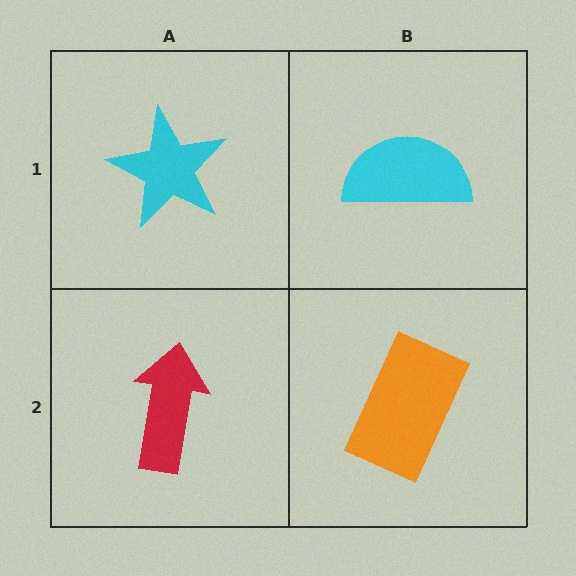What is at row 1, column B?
A cyan semicircle.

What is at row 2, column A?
A red arrow.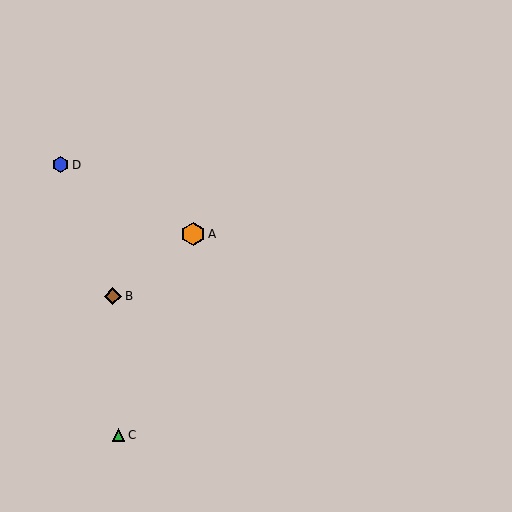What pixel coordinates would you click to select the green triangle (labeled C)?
Click at (119, 435) to select the green triangle C.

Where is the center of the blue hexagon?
The center of the blue hexagon is at (61, 165).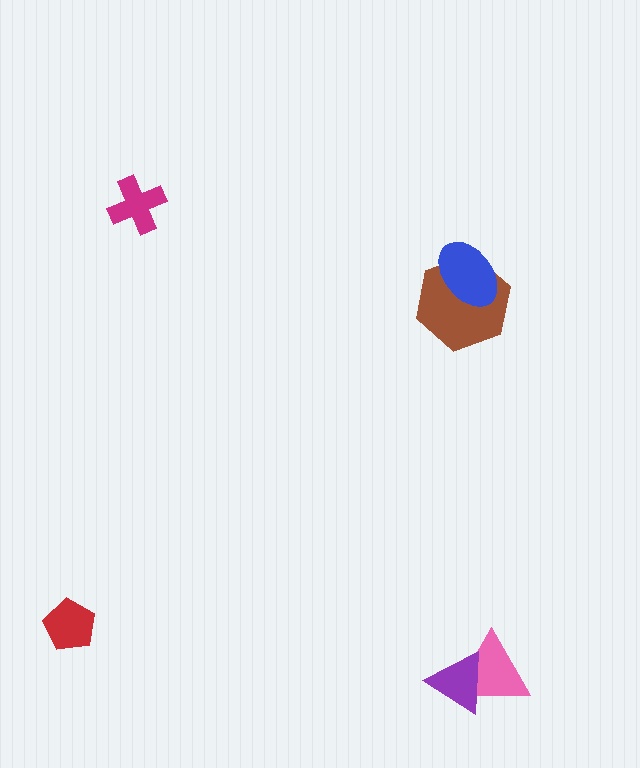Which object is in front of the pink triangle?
The purple triangle is in front of the pink triangle.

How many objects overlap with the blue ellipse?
1 object overlaps with the blue ellipse.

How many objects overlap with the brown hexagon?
1 object overlaps with the brown hexagon.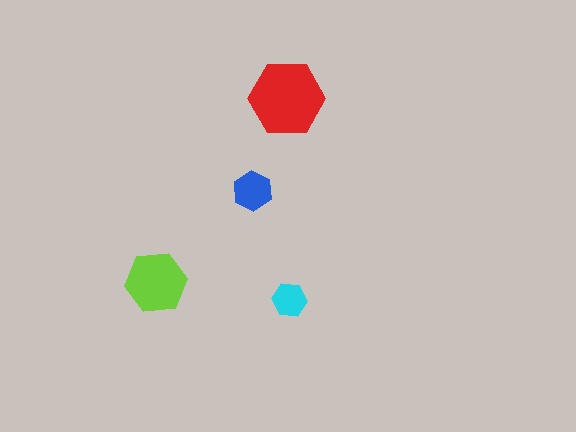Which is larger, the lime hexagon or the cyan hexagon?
The lime one.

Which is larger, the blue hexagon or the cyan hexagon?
The blue one.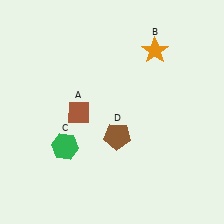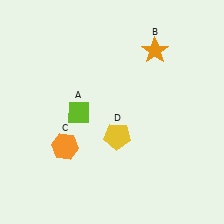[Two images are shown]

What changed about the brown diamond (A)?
In Image 1, A is brown. In Image 2, it changed to lime.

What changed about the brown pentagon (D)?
In Image 1, D is brown. In Image 2, it changed to yellow.